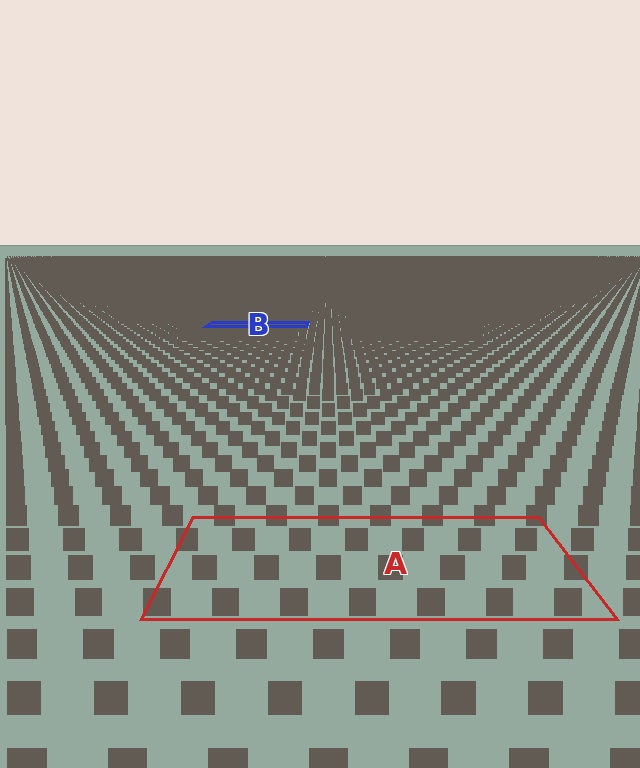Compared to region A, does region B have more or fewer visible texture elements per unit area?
Region B has more texture elements per unit area — they are packed more densely because it is farther away.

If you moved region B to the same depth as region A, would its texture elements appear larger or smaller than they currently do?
They would appear larger. At a closer depth, the same texture elements are projected at a bigger on-screen size.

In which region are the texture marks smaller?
The texture marks are smaller in region B, because it is farther away.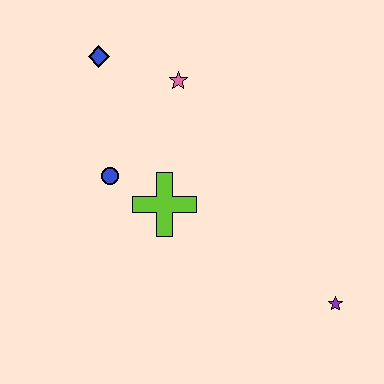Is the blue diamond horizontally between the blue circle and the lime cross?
No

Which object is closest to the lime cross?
The blue circle is closest to the lime cross.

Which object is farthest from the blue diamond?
The purple star is farthest from the blue diamond.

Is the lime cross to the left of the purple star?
Yes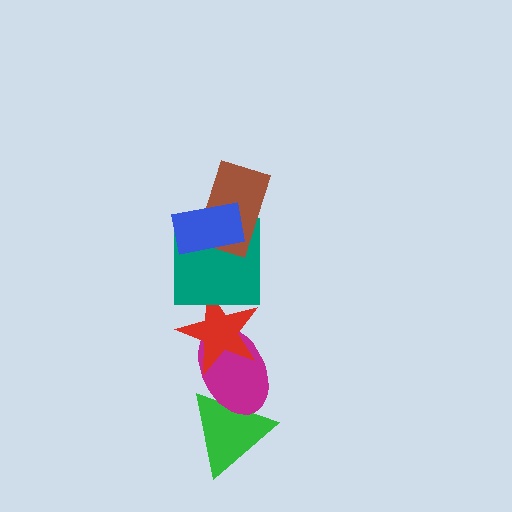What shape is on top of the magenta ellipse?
The red star is on top of the magenta ellipse.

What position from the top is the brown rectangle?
The brown rectangle is 2nd from the top.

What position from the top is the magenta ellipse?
The magenta ellipse is 5th from the top.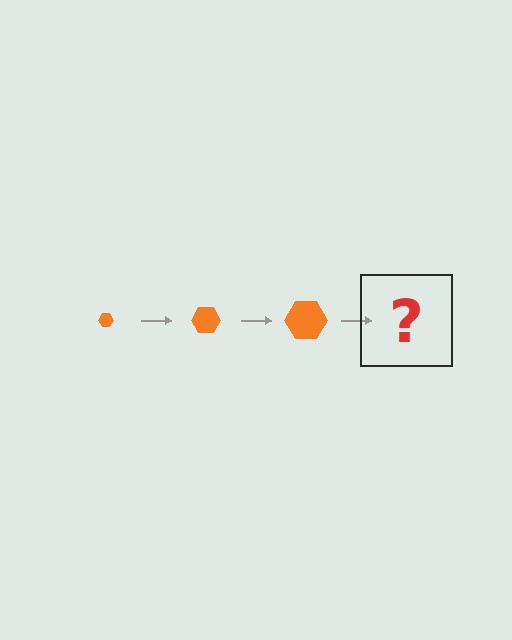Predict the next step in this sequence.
The next step is an orange hexagon, larger than the previous one.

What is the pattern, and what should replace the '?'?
The pattern is that the hexagon gets progressively larger each step. The '?' should be an orange hexagon, larger than the previous one.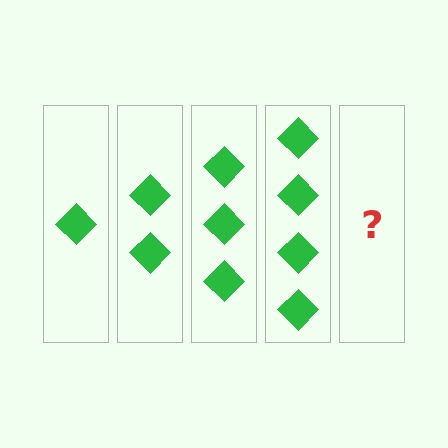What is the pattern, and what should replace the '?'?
The pattern is that each step adds one more diamond. The '?' should be 5 diamonds.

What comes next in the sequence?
The next element should be 5 diamonds.